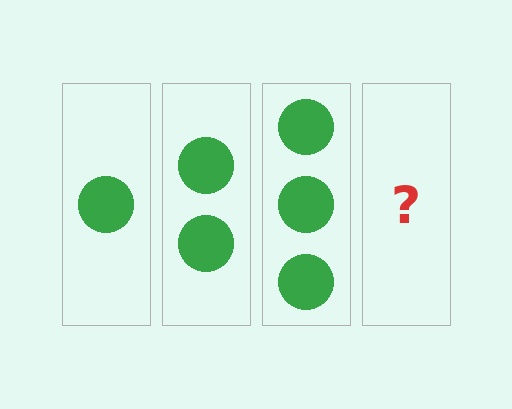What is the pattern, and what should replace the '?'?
The pattern is that each step adds one more circle. The '?' should be 4 circles.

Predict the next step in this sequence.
The next step is 4 circles.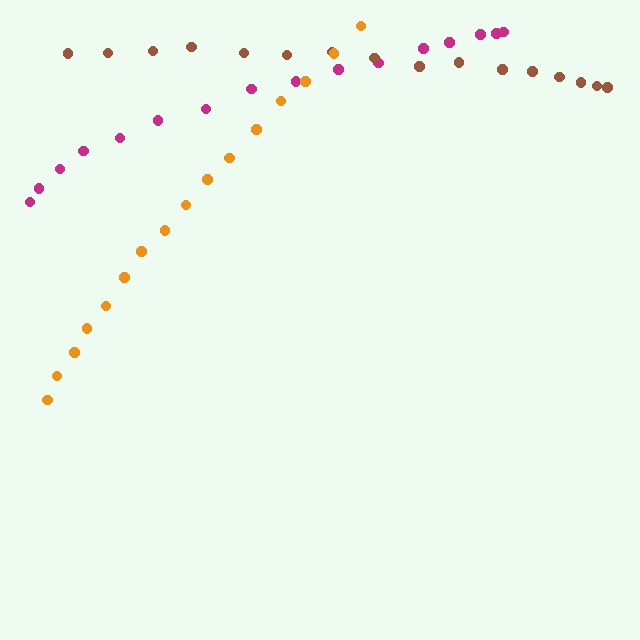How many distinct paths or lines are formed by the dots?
There are 3 distinct paths.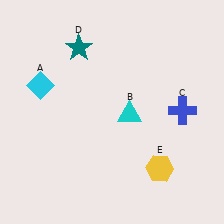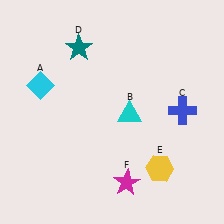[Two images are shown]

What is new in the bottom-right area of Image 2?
A magenta star (F) was added in the bottom-right area of Image 2.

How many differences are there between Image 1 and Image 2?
There is 1 difference between the two images.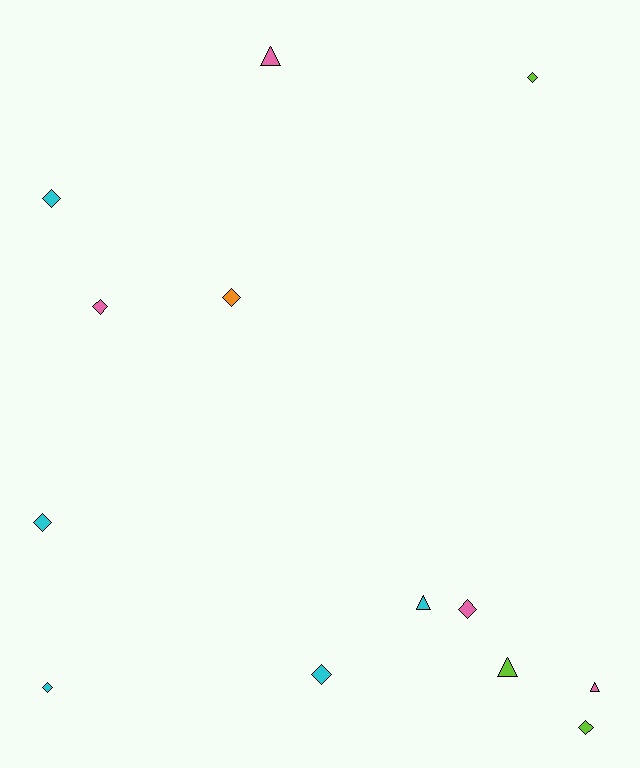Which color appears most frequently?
Cyan, with 5 objects.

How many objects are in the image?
There are 13 objects.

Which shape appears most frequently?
Diamond, with 9 objects.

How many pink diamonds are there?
There are 2 pink diamonds.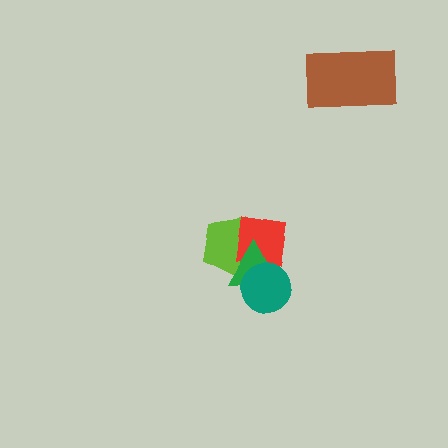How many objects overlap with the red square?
3 objects overlap with the red square.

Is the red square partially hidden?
Yes, it is partially covered by another shape.